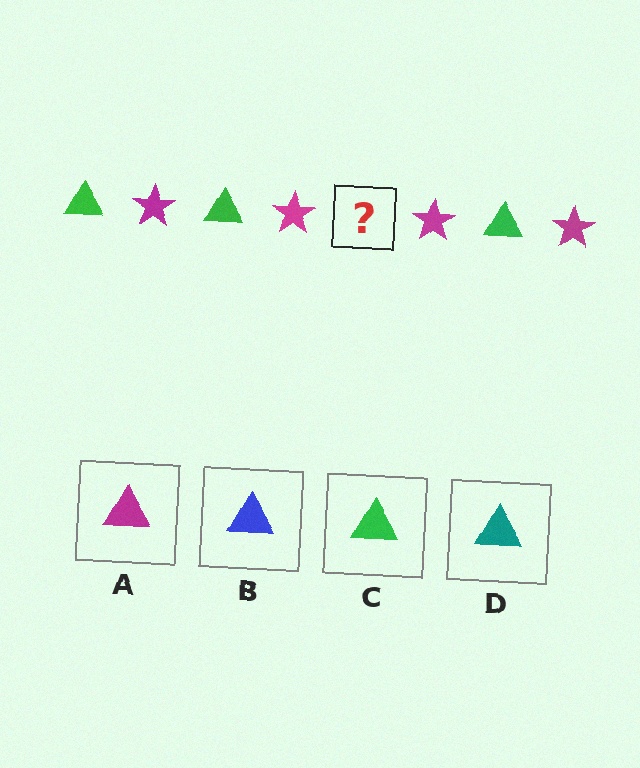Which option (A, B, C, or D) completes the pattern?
C.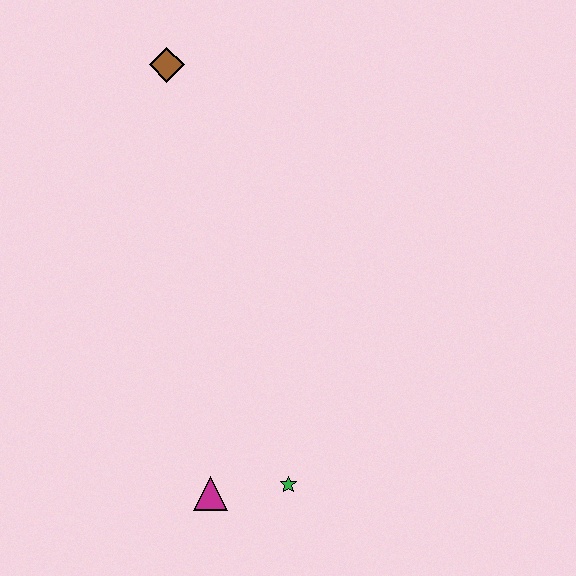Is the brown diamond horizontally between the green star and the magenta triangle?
No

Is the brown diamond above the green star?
Yes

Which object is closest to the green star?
The magenta triangle is closest to the green star.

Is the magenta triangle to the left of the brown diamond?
No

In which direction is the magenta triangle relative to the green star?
The magenta triangle is to the left of the green star.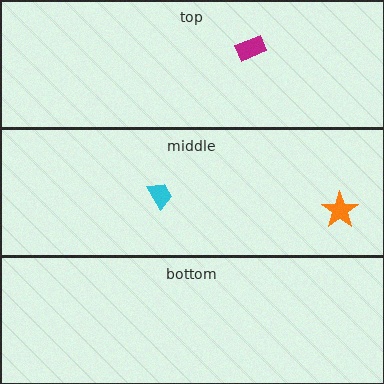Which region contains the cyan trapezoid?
The middle region.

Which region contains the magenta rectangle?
The top region.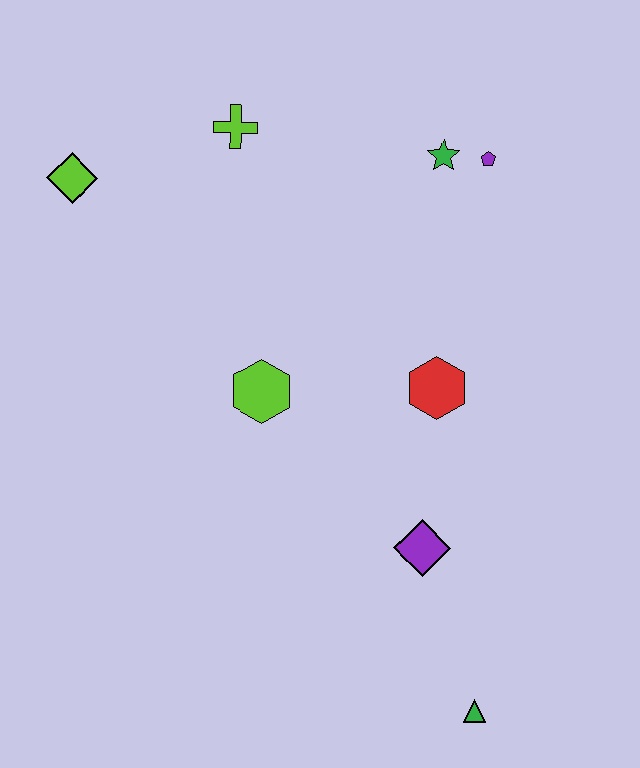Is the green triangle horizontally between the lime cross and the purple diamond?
No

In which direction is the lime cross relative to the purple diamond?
The lime cross is above the purple diamond.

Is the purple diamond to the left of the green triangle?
Yes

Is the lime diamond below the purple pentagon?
Yes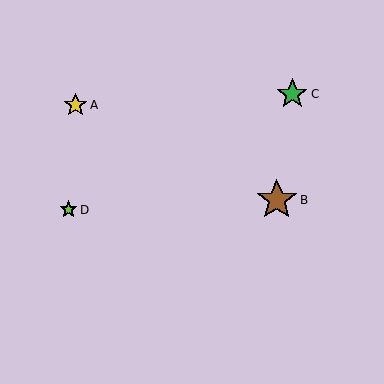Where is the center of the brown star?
The center of the brown star is at (277, 200).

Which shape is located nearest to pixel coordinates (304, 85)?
The green star (labeled C) at (292, 94) is nearest to that location.